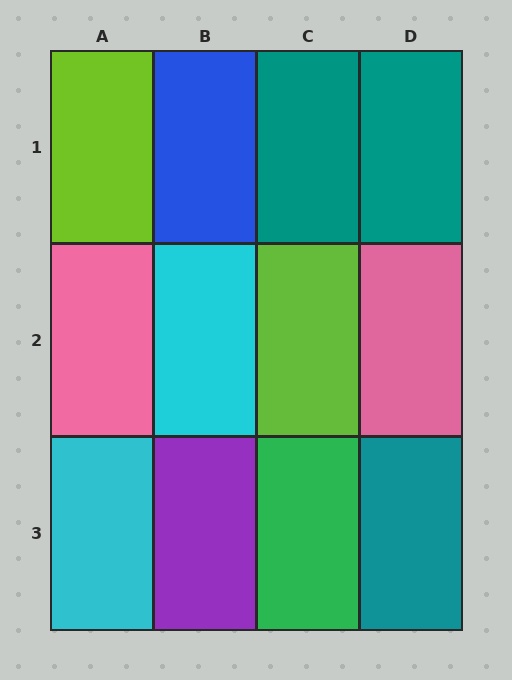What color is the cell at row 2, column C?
Lime.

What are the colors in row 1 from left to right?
Lime, blue, teal, teal.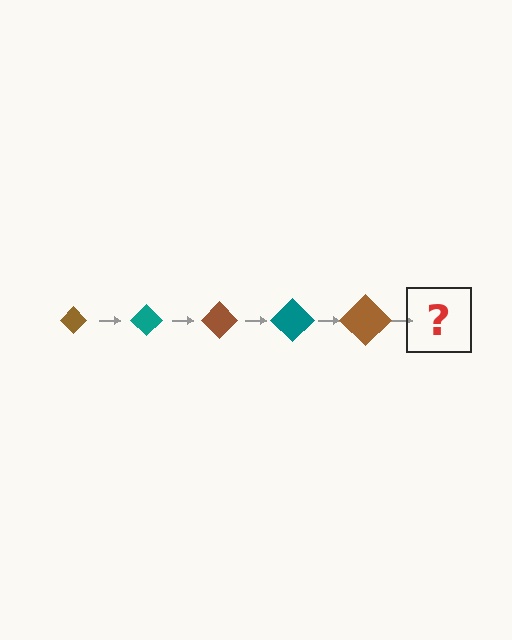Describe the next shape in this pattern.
It should be a teal diamond, larger than the previous one.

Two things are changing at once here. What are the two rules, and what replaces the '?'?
The two rules are that the diamond grows larger each step and the color cycles through brown and teal. The '?' should be a teal diamond, larger than the previous one.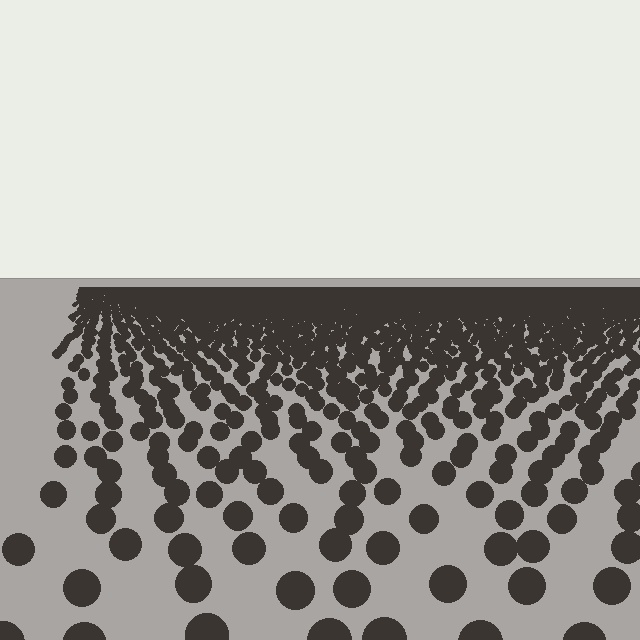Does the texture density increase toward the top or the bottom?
Density increases toward the top.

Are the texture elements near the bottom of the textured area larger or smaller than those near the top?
Larger. Near the bottom, elements are closer to the viewer and appear at a bigger on-screen size.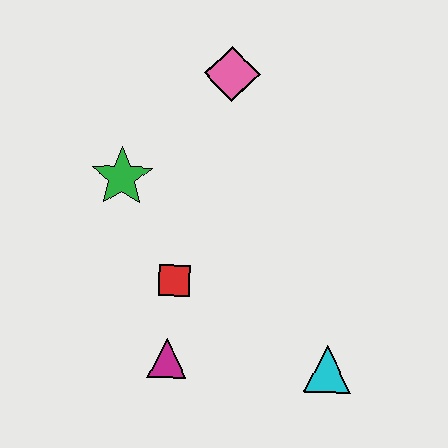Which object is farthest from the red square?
The pink diamond is farthest from the red square.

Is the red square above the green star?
No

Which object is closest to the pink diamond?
The green star is closest to the pink diamond.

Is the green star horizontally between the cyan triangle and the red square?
No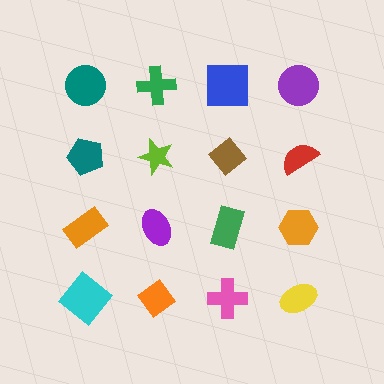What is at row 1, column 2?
A green cross.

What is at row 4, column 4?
A yellow ellipse.